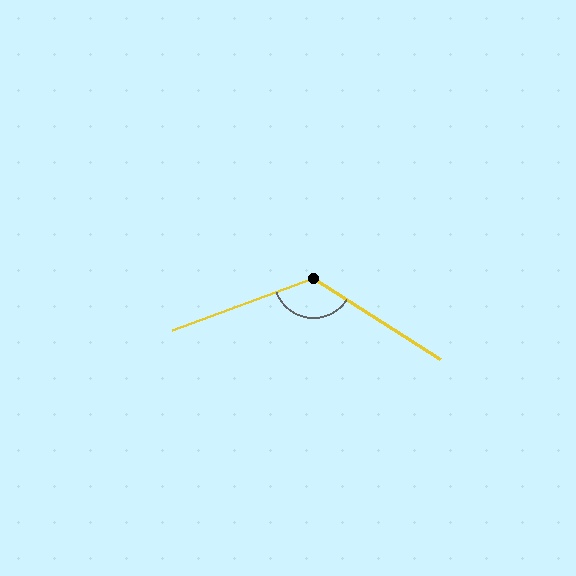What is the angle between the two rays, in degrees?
Approximately 127 degrees.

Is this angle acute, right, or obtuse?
It is obtuse.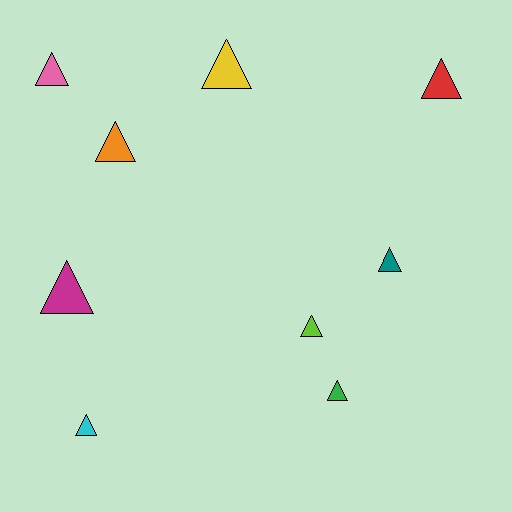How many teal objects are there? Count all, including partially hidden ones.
There is 1 teal object.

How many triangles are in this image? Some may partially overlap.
There are 9 triangles.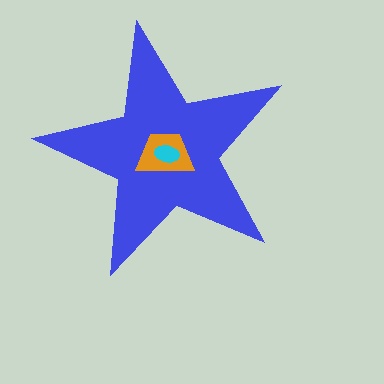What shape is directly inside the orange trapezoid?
The cyan ellipse.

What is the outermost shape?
The blue star.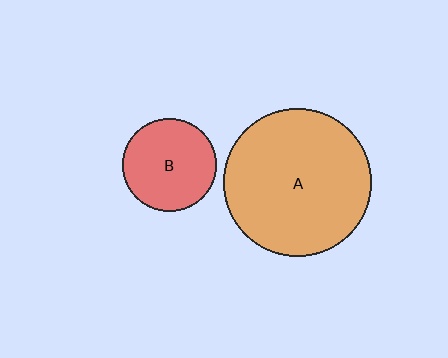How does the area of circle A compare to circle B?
Approximately 2.5 times.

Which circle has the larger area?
Circle A (orange).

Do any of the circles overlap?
No, none of the circles overlap.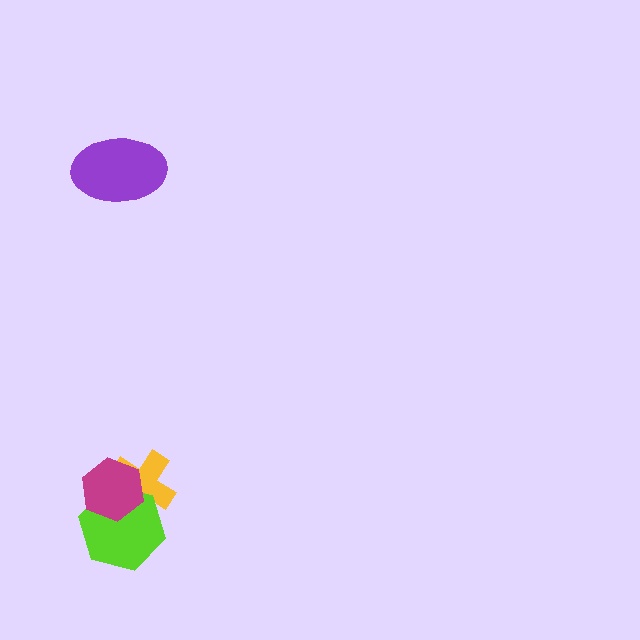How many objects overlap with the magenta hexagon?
2 objects overlap with the magenta hexagon.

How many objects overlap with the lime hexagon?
2 objects overlap with the lime hexagon.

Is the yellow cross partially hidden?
Yes, it is partially covered by another shape.